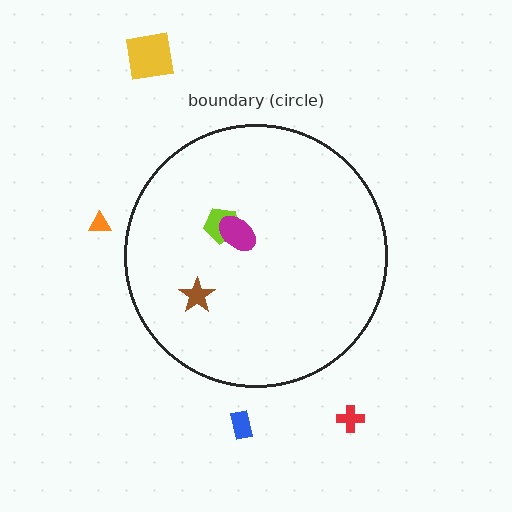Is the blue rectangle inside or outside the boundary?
Outside.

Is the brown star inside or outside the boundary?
Inside.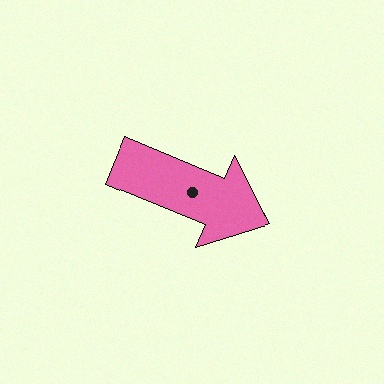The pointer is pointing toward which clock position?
Roughly 4 o'clock.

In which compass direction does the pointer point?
Southeast.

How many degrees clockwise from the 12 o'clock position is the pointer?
Approximately 113 degrees.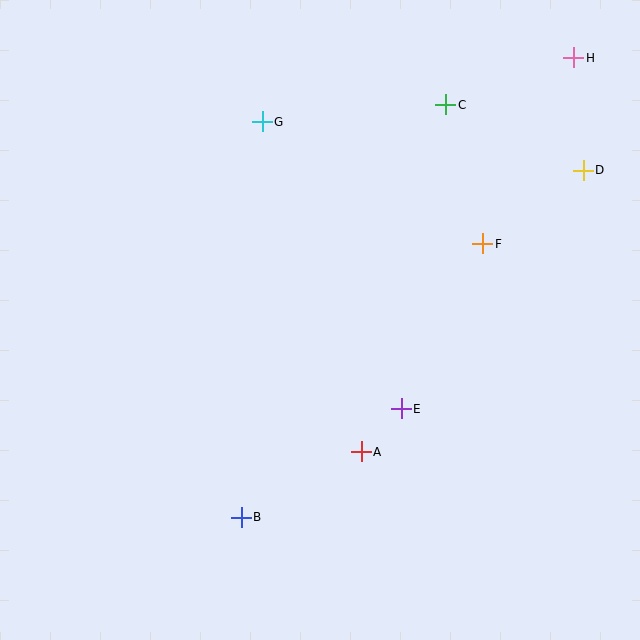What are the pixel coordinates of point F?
Point F is at (483, 244).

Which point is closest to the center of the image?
Point E at (401, 409) is closest to the center.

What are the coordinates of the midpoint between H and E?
The midpoint between H and E is at (487, 233).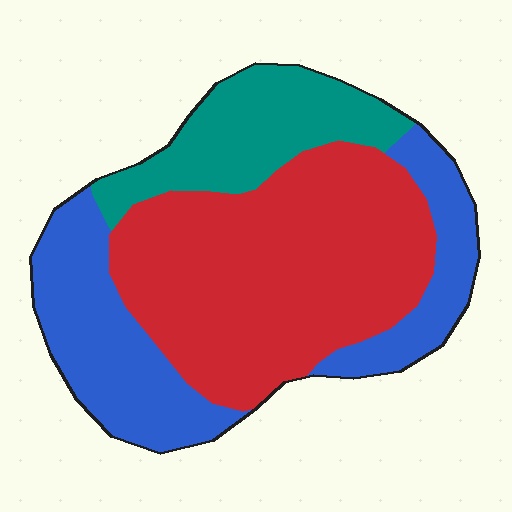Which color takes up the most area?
Red, at roughly 50%.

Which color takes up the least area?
Teal, at roughly 20%.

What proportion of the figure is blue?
Blue takes up between a quarter and a half of the figure.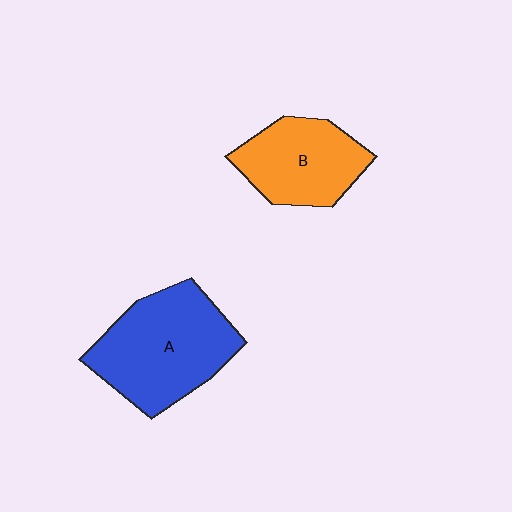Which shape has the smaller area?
Shape B (orange).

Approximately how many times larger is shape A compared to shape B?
Approximately 1.4 times.